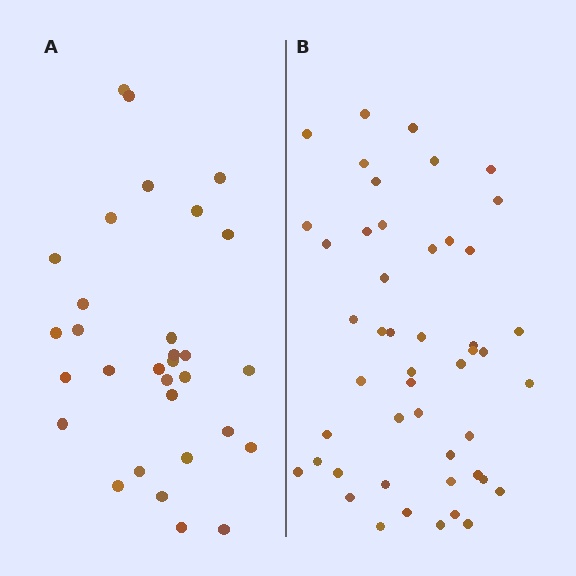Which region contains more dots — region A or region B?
Region B (the right region) has more dots.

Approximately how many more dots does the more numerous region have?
Region B has approximately 15 more dots than region A.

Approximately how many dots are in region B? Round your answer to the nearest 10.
About 50 dots. (The exact count is 48, which rounds to 50.)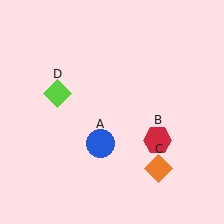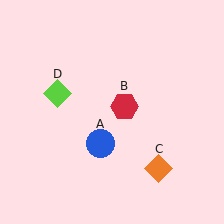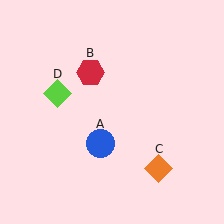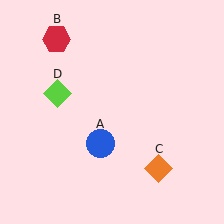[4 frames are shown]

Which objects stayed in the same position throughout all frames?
Blue circle (object A) and orange diamond (object C) and lime diamond (object D) remained stationary.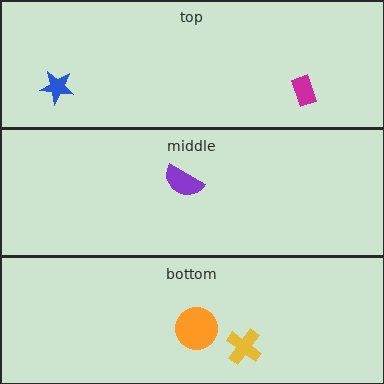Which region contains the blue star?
The top region.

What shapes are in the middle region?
The purple semicircle.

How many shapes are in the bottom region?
2.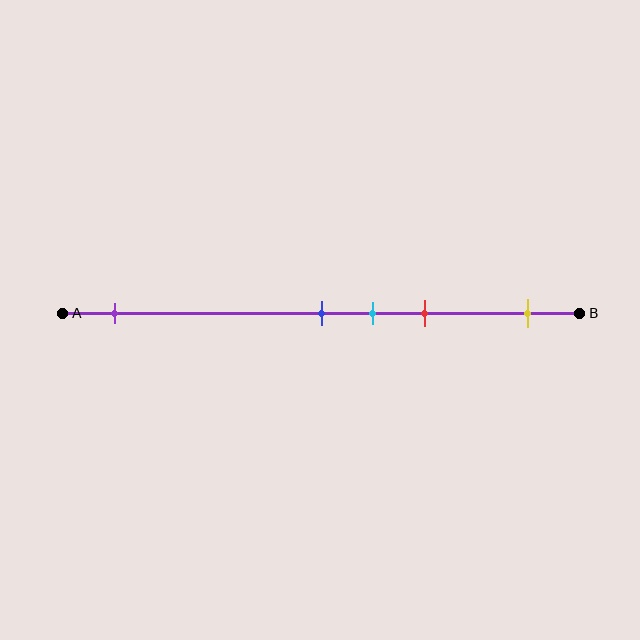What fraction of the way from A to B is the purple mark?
The purple mark is approximately 10% (0.1) of the way from A to B.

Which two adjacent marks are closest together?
The blue and cyan marks are the closest adjacent pair.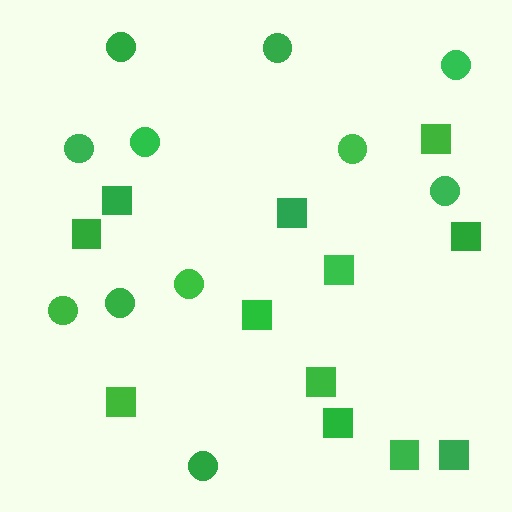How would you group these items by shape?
There are 2 groups: one group of circles (11) and one group of squares (12).